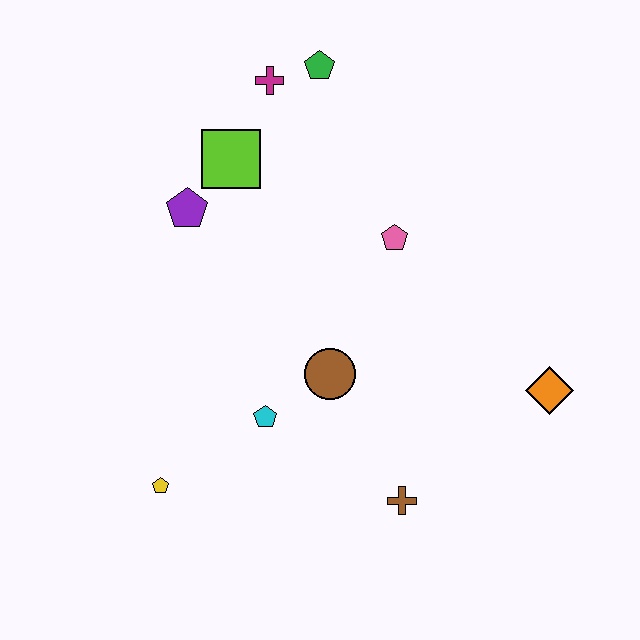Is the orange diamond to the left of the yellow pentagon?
No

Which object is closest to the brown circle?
The cyan pentagon is closest to the brown circle.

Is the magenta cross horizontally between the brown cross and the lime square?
Yes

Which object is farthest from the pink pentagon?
The yellow pentagon is farthest from the pink pentagon.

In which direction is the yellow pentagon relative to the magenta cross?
The yellow pentagon is below the magenta cross.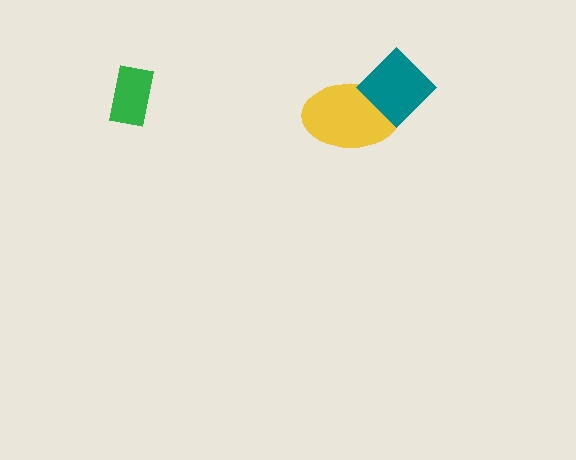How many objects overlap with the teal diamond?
1 object overlaps with the teal diamond.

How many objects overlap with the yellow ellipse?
1 object overlaps with the yellow ellipse.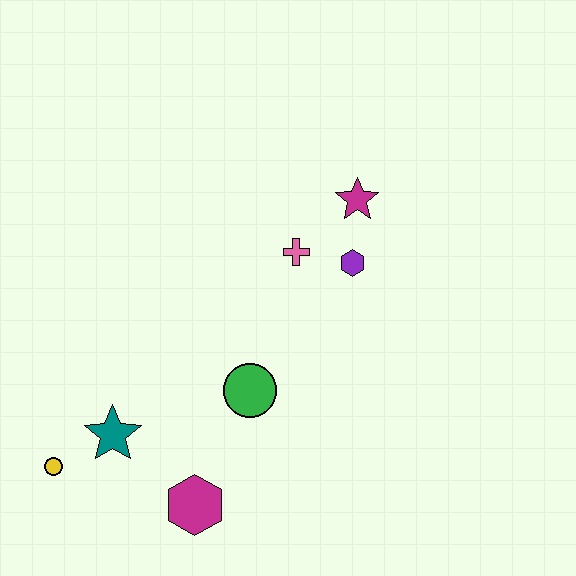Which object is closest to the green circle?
The magenta hexagon is closest to the green circle.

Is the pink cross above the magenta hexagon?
Yes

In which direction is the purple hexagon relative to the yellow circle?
The purple hexagon is to the right of the yellow circle.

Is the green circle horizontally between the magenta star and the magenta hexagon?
Yes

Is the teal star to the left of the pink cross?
Yes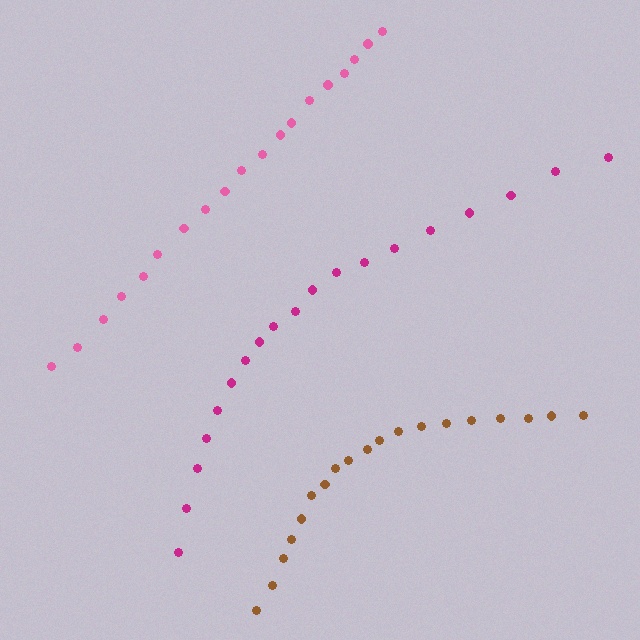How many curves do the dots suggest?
There are 3 distinct paths.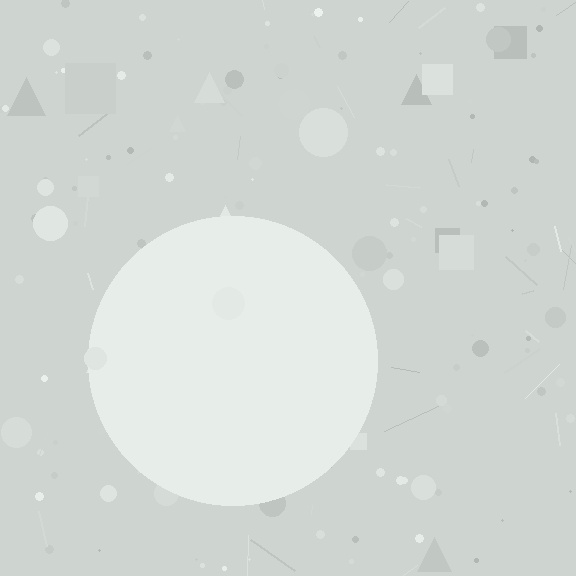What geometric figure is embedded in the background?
A circle is embedded in the background.